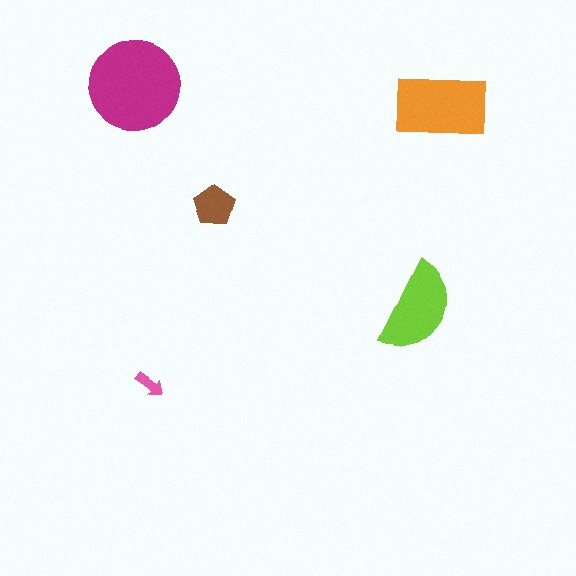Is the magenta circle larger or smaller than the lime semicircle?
Larger.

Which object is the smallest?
The pink arrow.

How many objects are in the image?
There are 5 objects in the image.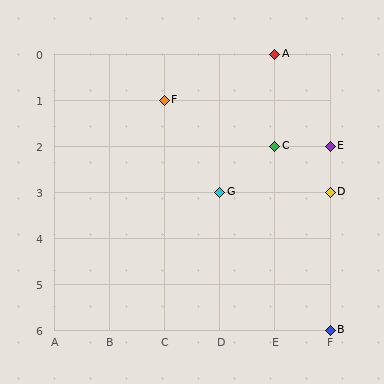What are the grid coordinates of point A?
Point A is at grid coordinates (E, 0).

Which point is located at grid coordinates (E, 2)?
Point C is at (E, 2).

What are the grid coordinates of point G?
Point G is at grid coordinates (D, 3).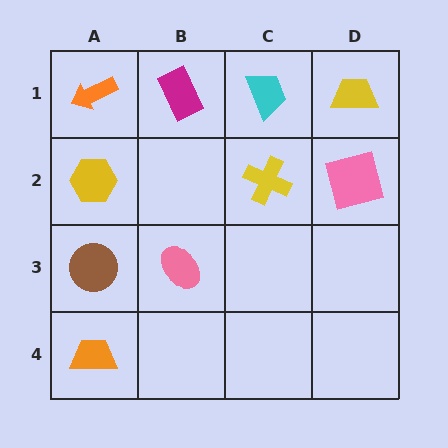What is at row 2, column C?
A yellow cross.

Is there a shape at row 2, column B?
No, that cell is empty.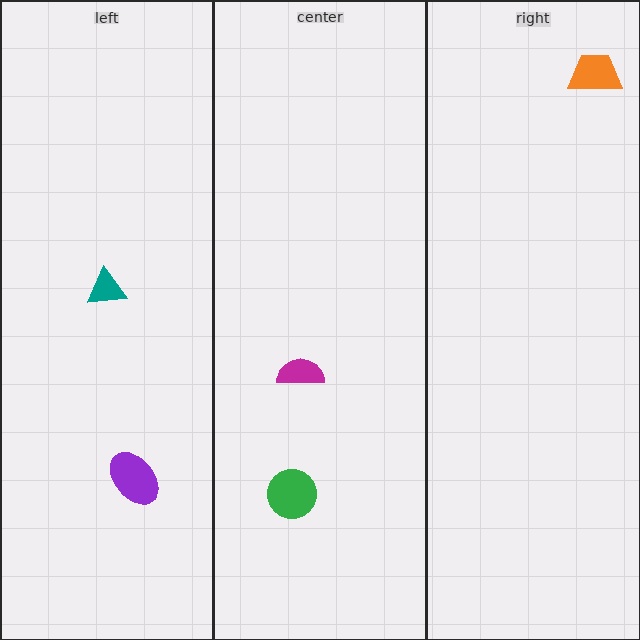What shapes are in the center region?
The magenta semicircle, the green circle.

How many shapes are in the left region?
2.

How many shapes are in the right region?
1.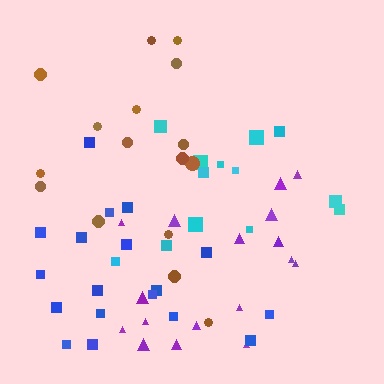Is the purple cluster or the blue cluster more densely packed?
Purple.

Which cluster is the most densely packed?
Cyan.